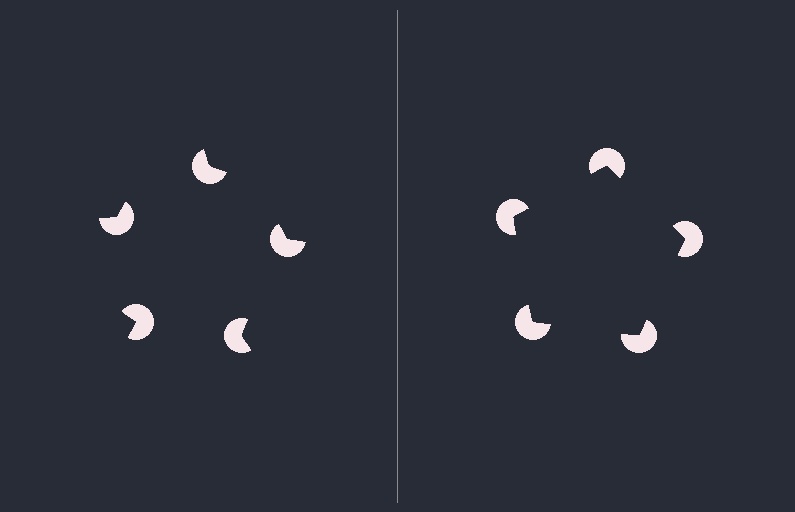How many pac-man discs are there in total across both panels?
10 — 5 on each side.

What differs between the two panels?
The pac-man discs are positioned identically on both sides; only the wedge orientations differ. On the right they align to a pentagon; on the left they are misaligned.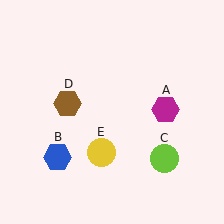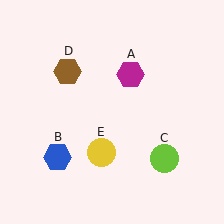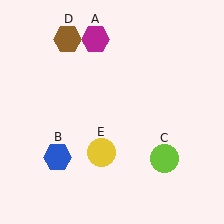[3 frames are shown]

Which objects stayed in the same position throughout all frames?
Blue hexagon (object B) and lime circle (object C) and yellow circle (object E) remained stationary.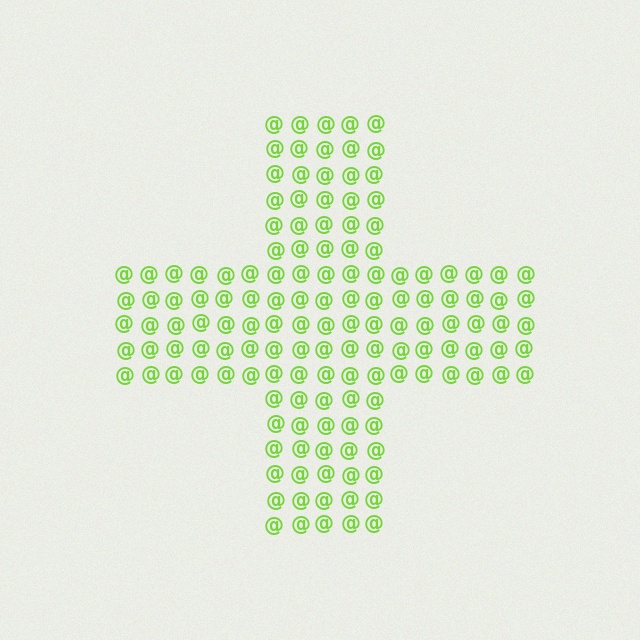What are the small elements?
The small elements are at signs.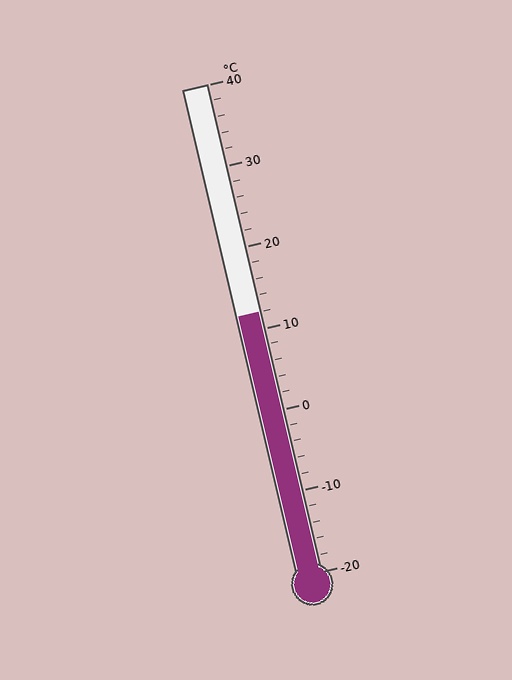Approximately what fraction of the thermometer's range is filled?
The thermometer is filled to approximately 55% of its range.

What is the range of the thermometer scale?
The thermometer scale ranges from -20°C to 40°C.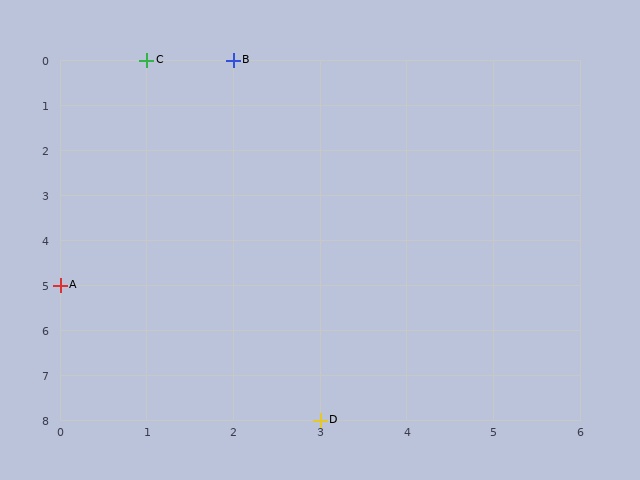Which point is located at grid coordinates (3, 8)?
Point D is at (3, 8).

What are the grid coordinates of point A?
Point A is at grid coordinates (0, 5).